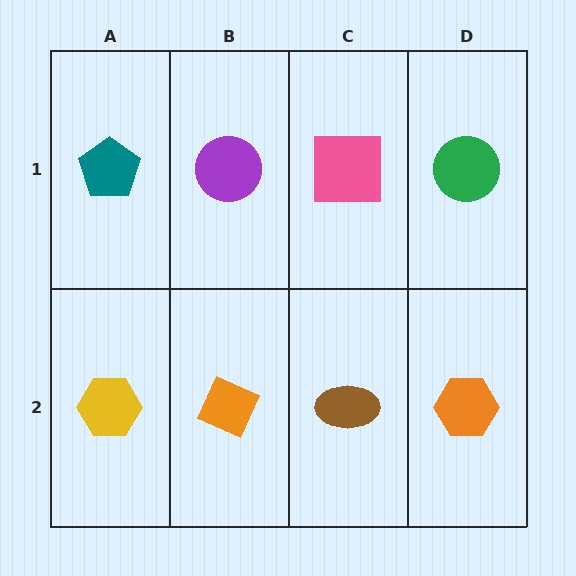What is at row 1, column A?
A teal pentagon.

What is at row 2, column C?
A brown ellipse.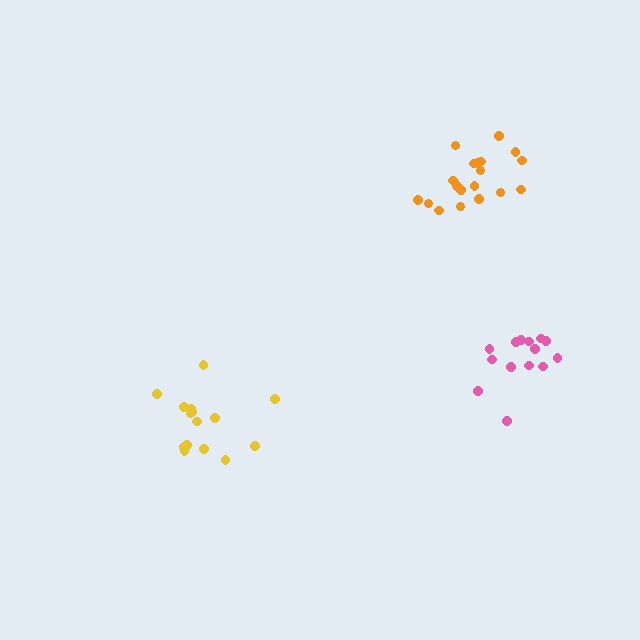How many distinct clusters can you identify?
There are 3 distinct clusters.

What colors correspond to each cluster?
The clusters are colored: yellow, pink, orange.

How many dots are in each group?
Group 1: 16 dots, Group 2: 14 dots, Group 3: 19 dots (49 total).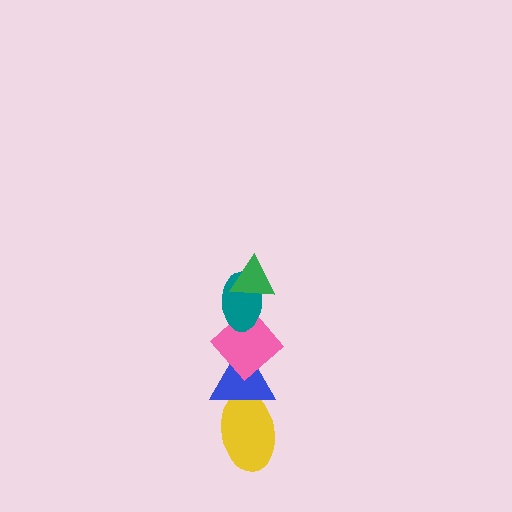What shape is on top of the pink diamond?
The teal ellipse is on top of the pink diamond.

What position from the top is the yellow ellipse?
The yellow ellipse is 5th from the top.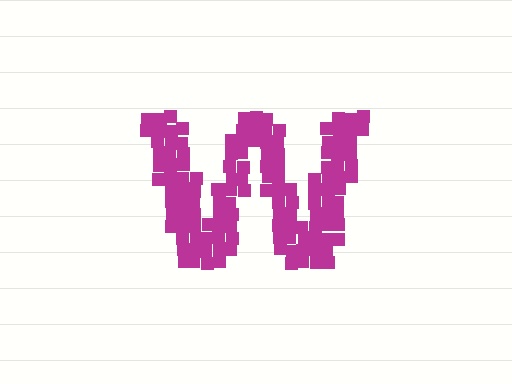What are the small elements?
The small elements are squares.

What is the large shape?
The large shape is the letter W.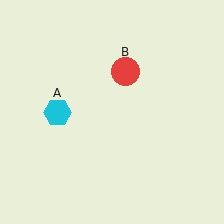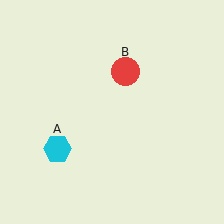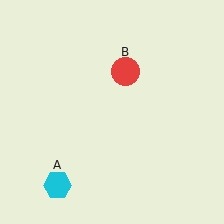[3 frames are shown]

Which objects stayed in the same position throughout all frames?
Red circle (object B) remained stationary.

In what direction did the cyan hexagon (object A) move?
The cyan hexagon (object A) moved down.